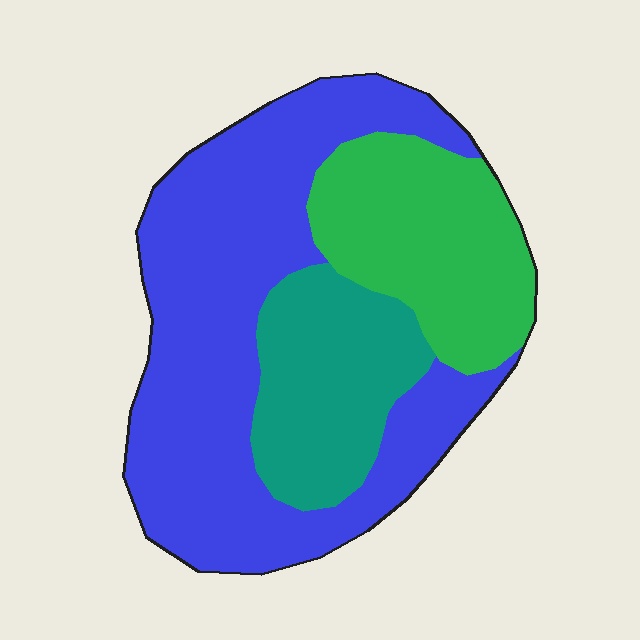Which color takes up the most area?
Blue, at roughly 55%.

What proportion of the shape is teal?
Teal covers 20% of the shape.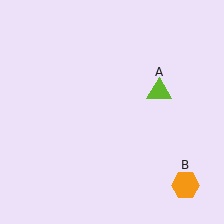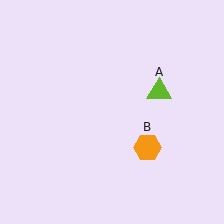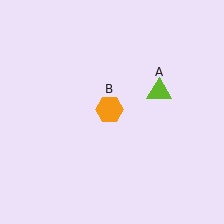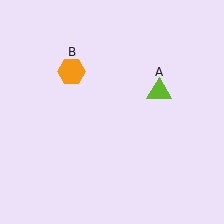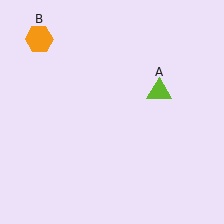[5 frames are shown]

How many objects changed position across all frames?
1 object changed position: orange hexagon (object B).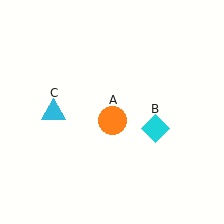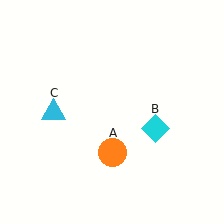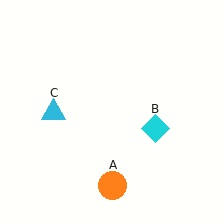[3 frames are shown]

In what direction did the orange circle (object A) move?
The orange circle (object A) moved down.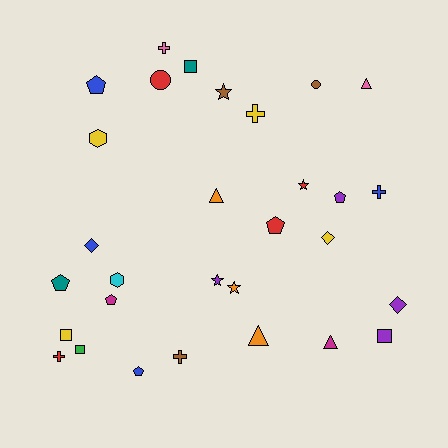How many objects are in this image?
There are 30 objects.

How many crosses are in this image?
There are 5 crosses.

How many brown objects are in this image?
There are 3 brown objects.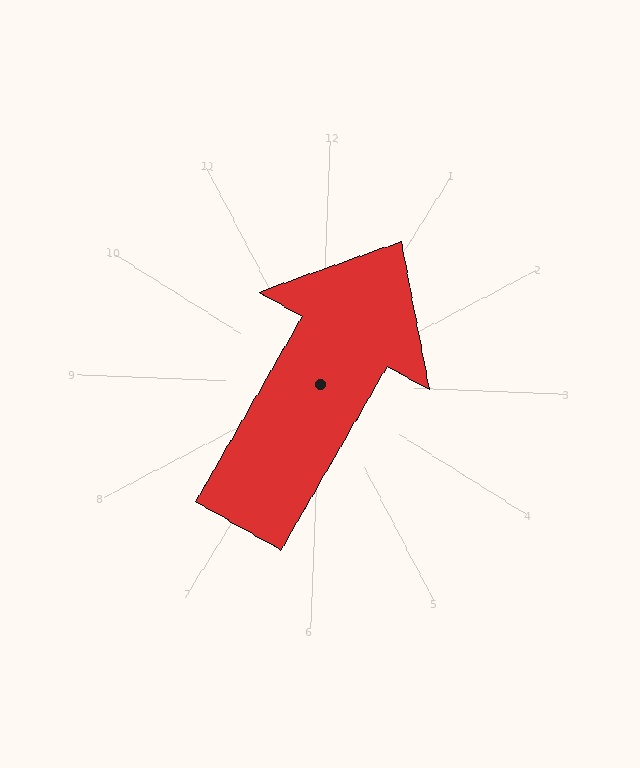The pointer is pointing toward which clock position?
Roughly 1 o'clock.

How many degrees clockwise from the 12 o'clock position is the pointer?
Approximately 28 degrees.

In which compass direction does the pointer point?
Northeast.